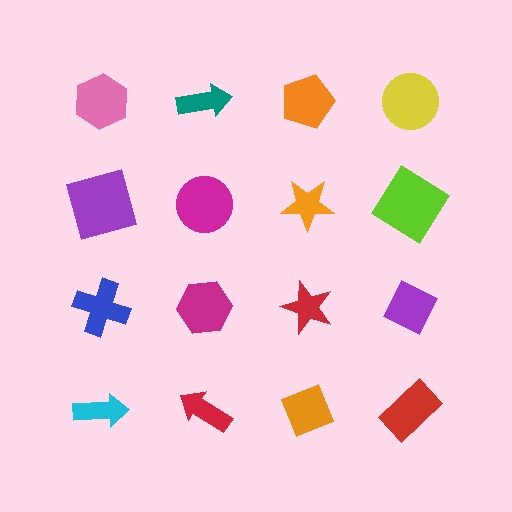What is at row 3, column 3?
A red star.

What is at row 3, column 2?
A magenta hexagon.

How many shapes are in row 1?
4 shapes.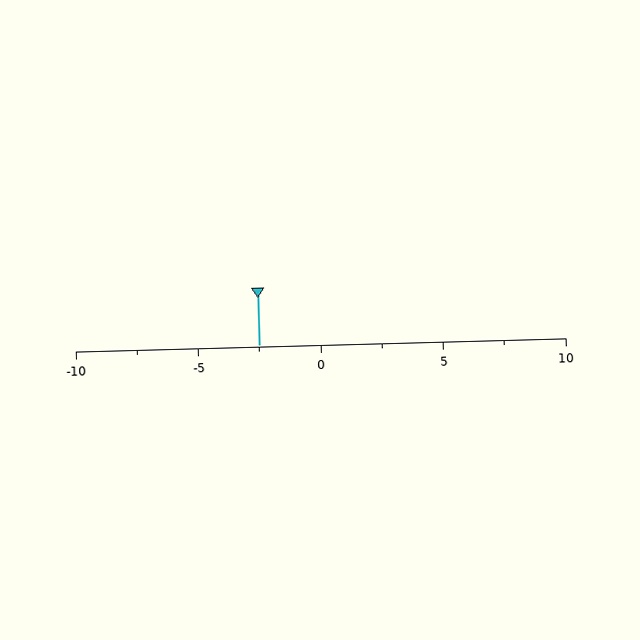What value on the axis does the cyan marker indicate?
The marker indicates approximately -2.5.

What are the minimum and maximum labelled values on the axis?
The axis runs from -10 to 10.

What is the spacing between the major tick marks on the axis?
The major ticks are spaced 5 apart.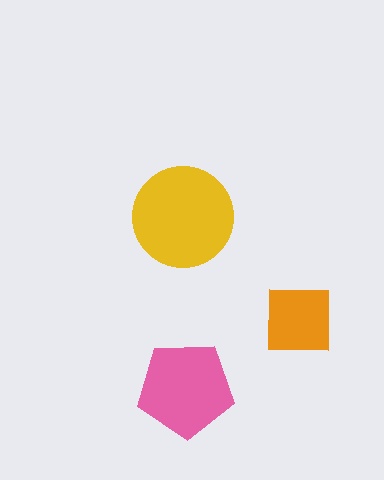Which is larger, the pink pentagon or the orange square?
The pink pentagon.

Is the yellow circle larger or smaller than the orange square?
Larger.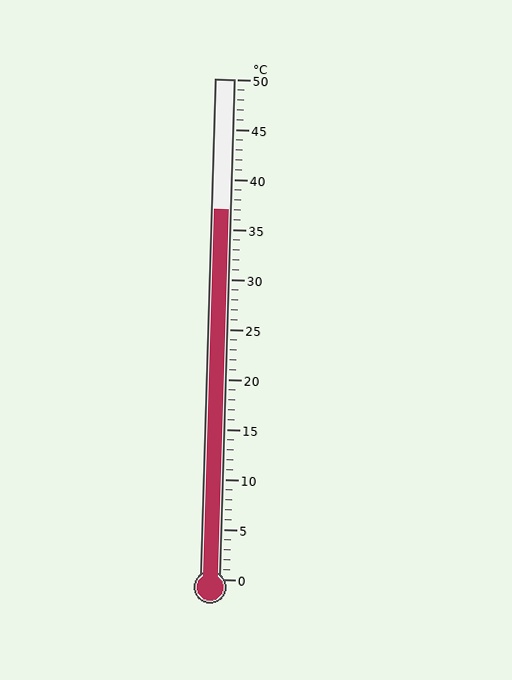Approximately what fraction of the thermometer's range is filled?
The thermometer is filled to approximately 75% of its range.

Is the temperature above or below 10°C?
The temperature is above 10°C.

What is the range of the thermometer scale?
The thermometer scale ranges from 0°C to 50°C.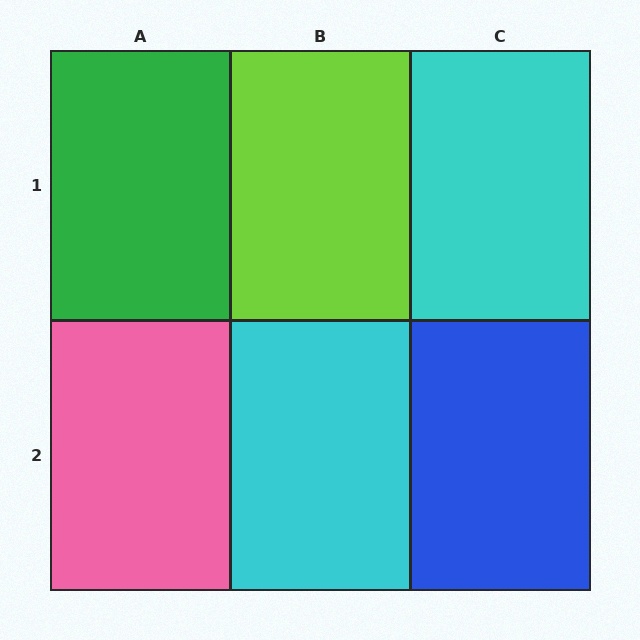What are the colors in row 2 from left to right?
Pink, cyan, blue.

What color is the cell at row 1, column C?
Cyan.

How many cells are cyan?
2 cells are cyan.